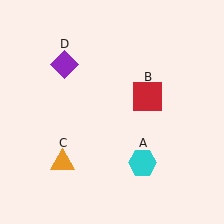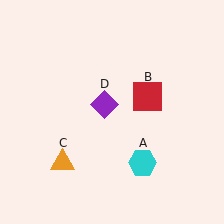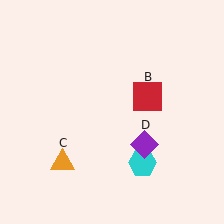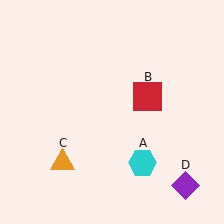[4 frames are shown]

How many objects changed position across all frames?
1 object changed position: purple diamond (object D).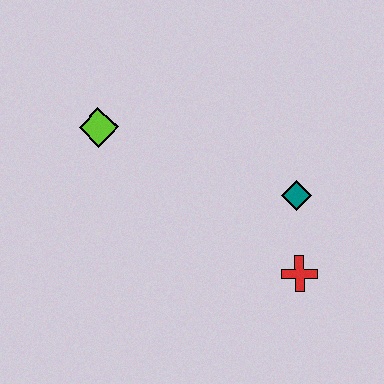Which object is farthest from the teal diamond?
The lime diamond is farthest from the teal diamond.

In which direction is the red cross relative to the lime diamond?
The red cross is to the right of the lime diamond.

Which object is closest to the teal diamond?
The red cross is closest to the teal diamond.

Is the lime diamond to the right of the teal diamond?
No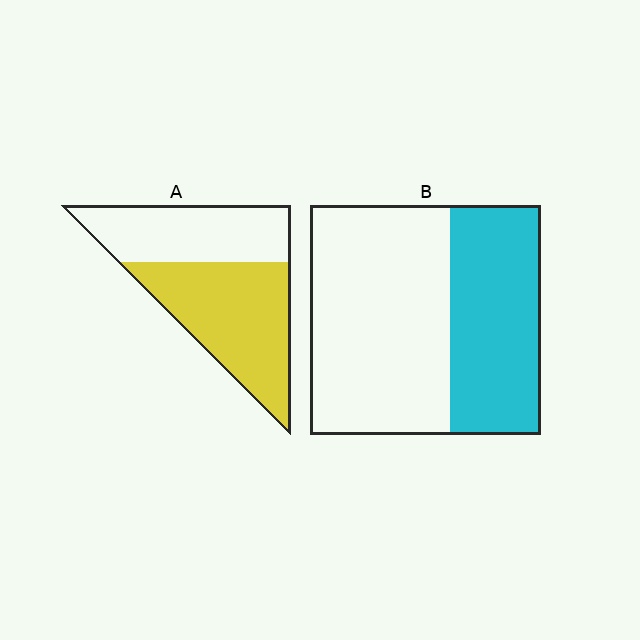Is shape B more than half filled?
No.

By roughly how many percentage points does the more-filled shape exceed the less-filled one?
By roughly 15 percentage points (A over B).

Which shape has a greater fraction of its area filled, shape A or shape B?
Shape A.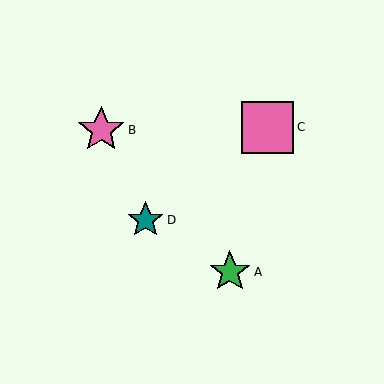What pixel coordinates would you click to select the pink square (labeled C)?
Click at (268, 127) to select the pink square C.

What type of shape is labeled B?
Shape B is a pink star.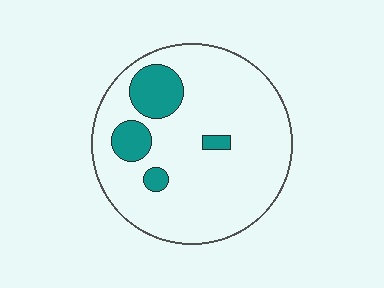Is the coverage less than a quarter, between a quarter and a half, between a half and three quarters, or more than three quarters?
Less than a quarter.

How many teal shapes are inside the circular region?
4.